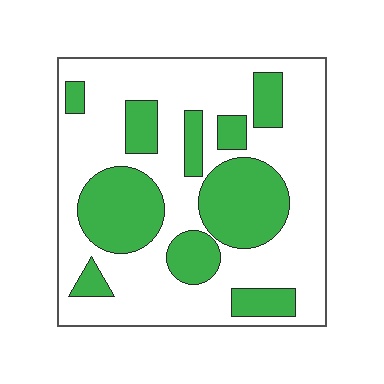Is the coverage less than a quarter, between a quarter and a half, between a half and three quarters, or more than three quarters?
Between a quarter and a half.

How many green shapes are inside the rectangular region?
10.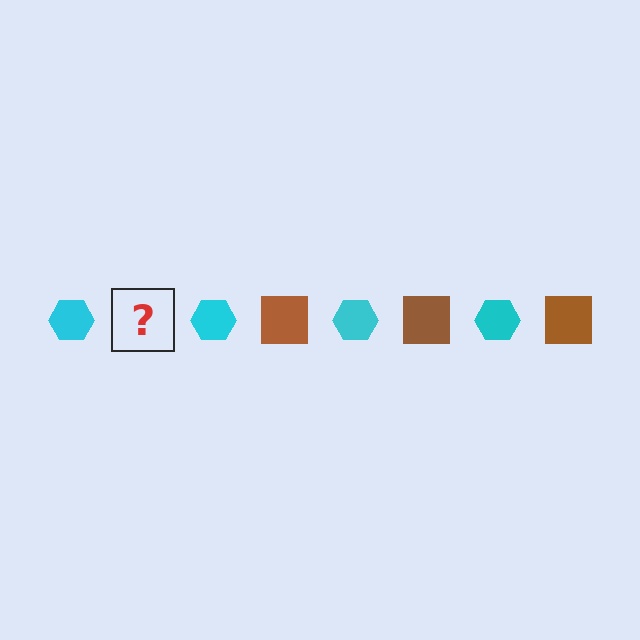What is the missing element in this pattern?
The missing element is a brown square.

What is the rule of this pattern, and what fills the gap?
The rule is that the pattern alternates between cyan hexagon and brown square. The gap should be filled with a brown square.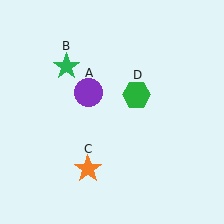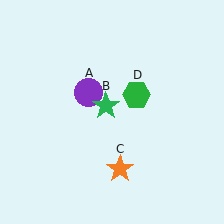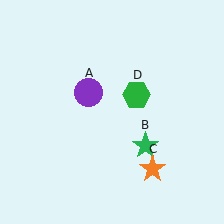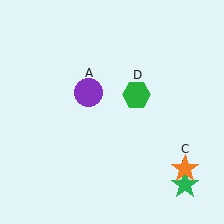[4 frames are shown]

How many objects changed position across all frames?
2 objects changed position: green star (object B), orange star (object C).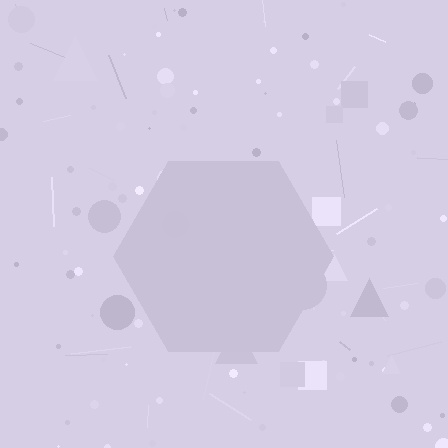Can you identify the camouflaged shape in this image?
The camouflaged shape is a hexagon.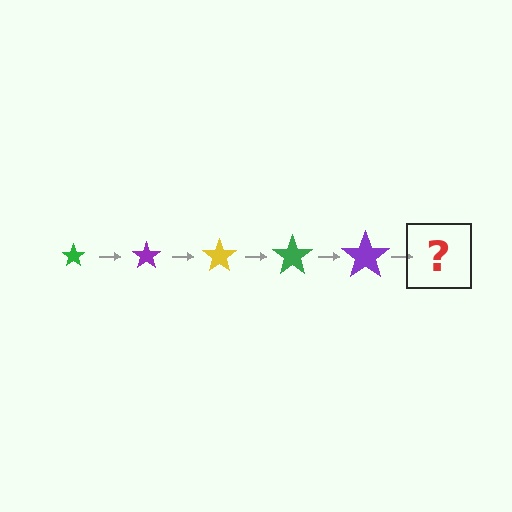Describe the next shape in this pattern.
It should be a yellow star, larger than the previous one.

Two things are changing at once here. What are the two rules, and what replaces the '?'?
The two rules are that the star grows larger each step and the color cycles through green, purple, and yellow. The '?' should be a yellow star, larger than the previous one.